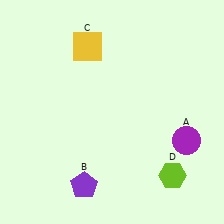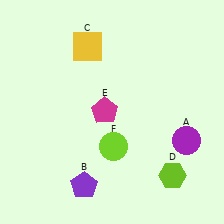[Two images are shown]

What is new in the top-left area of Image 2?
A magenta pentagon (E) was added in the top-left area of Image 2.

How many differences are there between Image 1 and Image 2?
There are 2 differences between the two images.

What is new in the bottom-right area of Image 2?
A lime circle (F) was added in the bottom-right area of Image 2.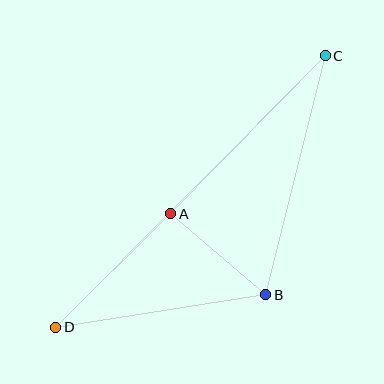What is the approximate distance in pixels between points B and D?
The distance between B and D is approximately 213 pixels.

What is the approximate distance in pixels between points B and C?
The distance between B and C is approximately 246 pixels.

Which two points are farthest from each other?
Points C and D are farthest from each other.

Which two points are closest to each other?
Points A and B are closest to each other.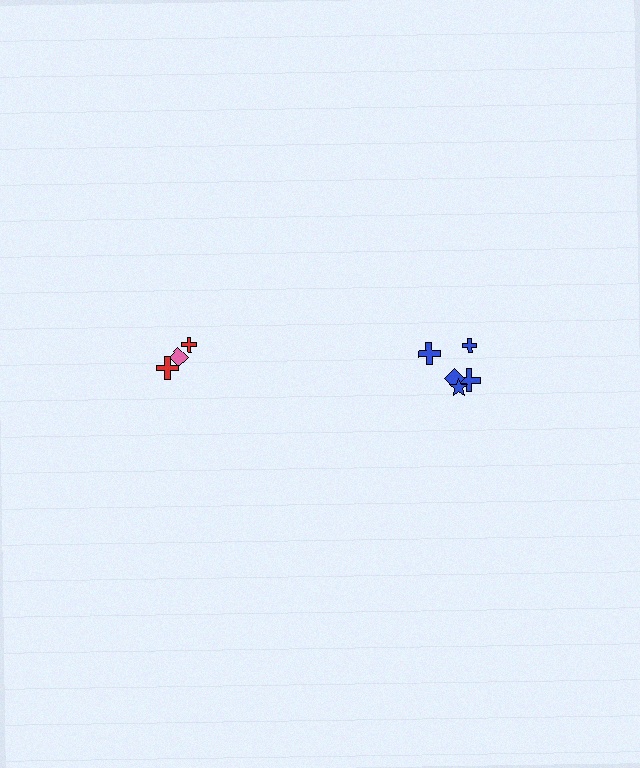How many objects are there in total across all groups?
There are 8 objects.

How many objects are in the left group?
There are 3 objects.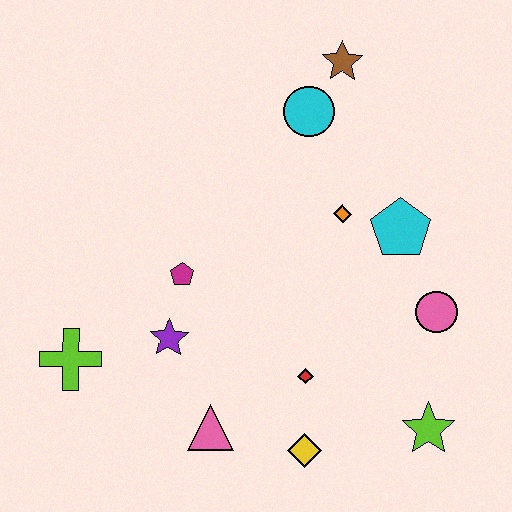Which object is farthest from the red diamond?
The brown star is farthest from the red diamond.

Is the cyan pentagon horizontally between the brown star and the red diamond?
No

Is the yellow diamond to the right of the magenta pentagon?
Yes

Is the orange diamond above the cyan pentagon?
Yes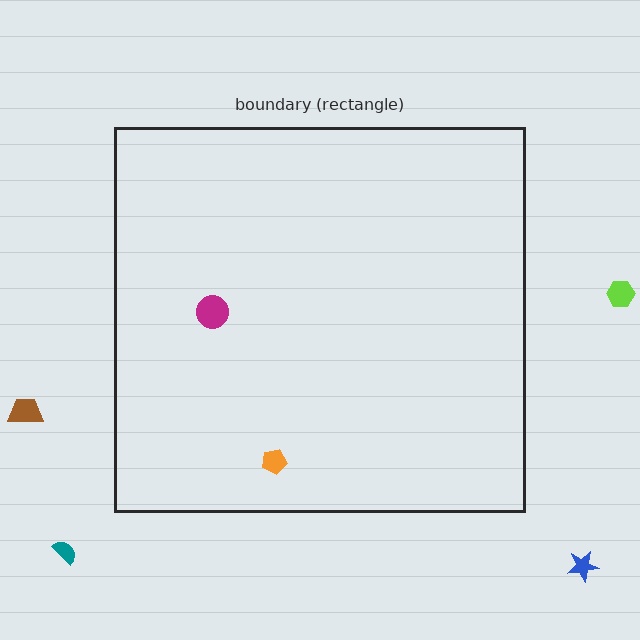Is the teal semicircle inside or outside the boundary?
Outside.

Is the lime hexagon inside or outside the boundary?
Outside.